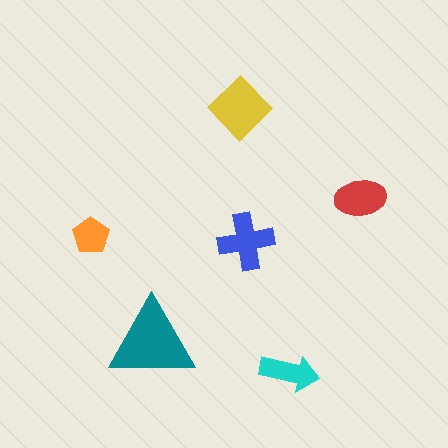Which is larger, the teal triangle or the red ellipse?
The teal triangle.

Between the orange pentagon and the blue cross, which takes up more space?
The blue cross.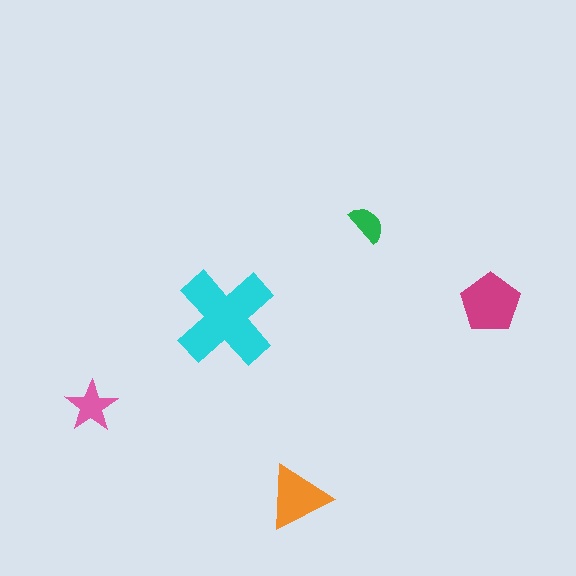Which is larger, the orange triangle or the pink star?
The orange triangle.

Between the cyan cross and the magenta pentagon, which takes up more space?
The cyan cross.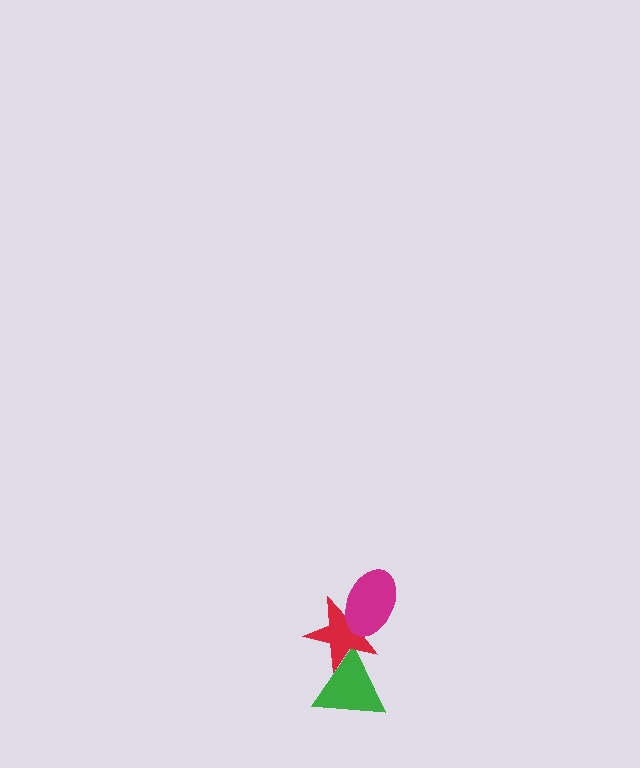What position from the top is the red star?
The red star is 2nd from the top.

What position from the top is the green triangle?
The green triangle is 3rd from the top.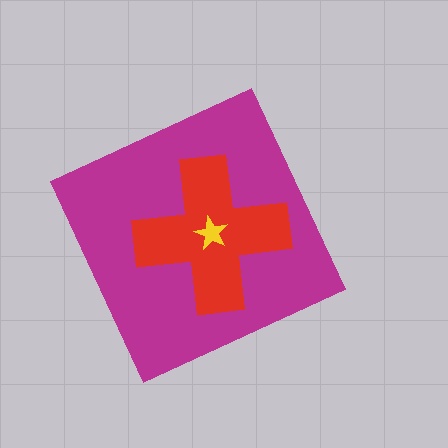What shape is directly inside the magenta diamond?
The red cross.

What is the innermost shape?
The yellow star.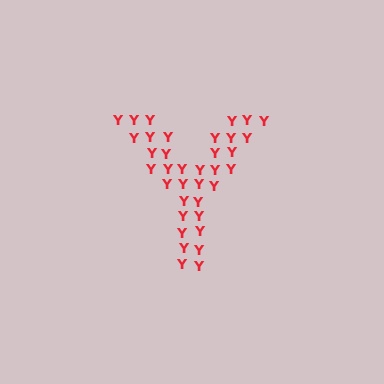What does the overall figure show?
The overall figure shows the letter Y.